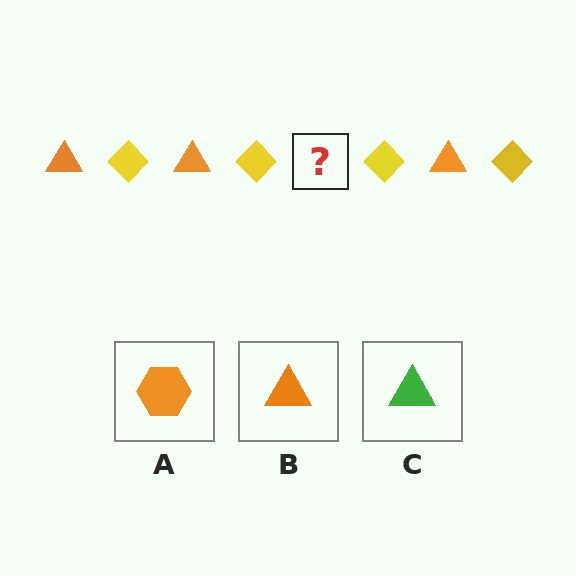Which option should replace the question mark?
Option B.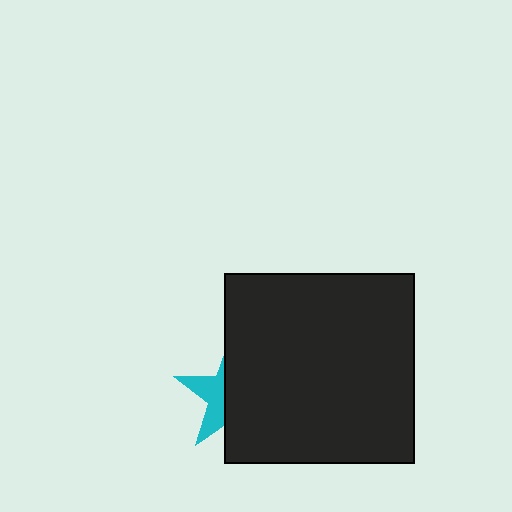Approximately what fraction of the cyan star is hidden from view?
Roughly 64% of the cyan star is hidden behind the black square.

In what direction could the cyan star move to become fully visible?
The cyan star could move left. That would shift it out from behind the black square entirely.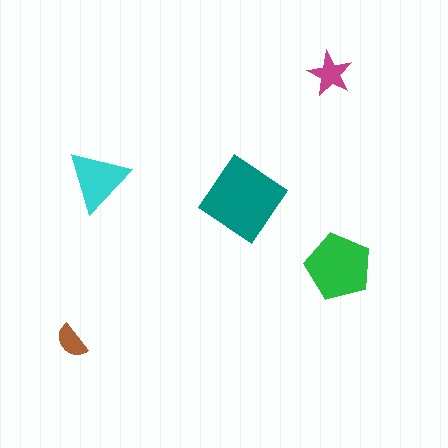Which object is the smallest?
The brown semicircle.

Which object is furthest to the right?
The green pentagon is rightmost.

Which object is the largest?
The teal diamond.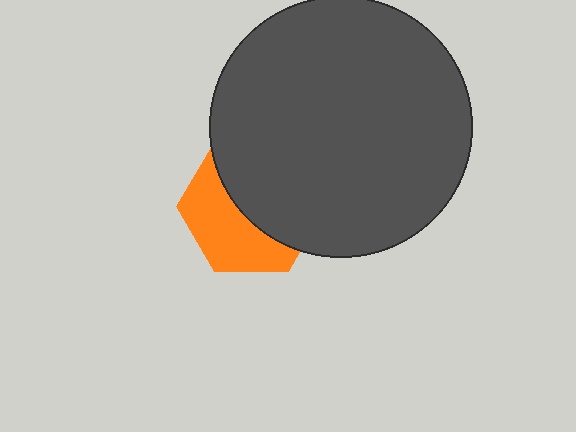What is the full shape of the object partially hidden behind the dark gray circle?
The partially hidden object is an orange hexagon.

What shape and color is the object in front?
The object in front is a dark gray circle.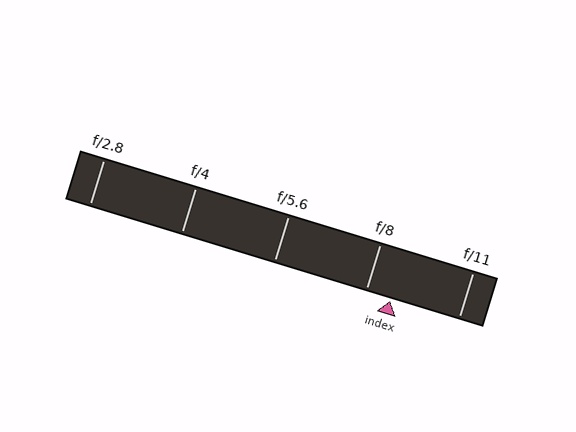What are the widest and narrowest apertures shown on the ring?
The widest aperture shown is f/2.8 and the narrowest is f/11.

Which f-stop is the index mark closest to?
The index mark is closest to f/8.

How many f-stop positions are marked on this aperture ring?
There are 5 f-stop positions marked.